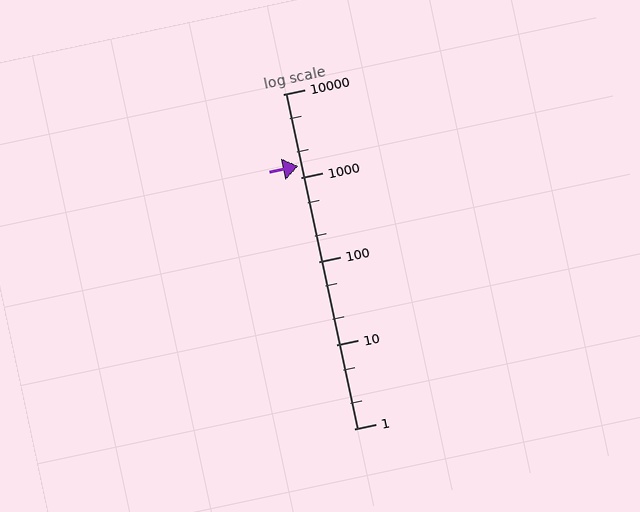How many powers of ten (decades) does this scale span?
The scale spans 4 decades, from 1 to 10000.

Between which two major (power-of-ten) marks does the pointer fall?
The pointer is between 1000 and 10000.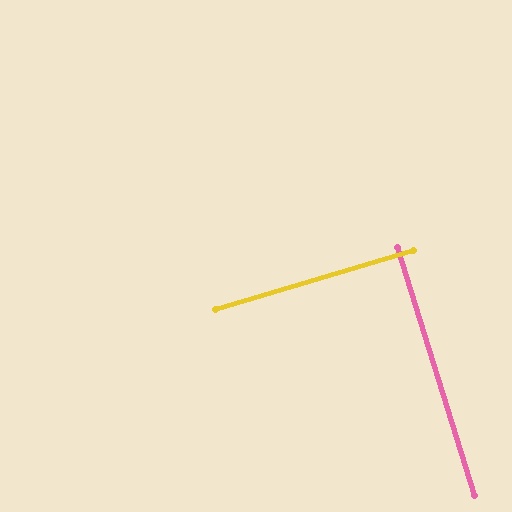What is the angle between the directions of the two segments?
Approximately 89 degrees.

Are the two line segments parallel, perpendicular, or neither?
Perpendicular — they meet at approximately 89°.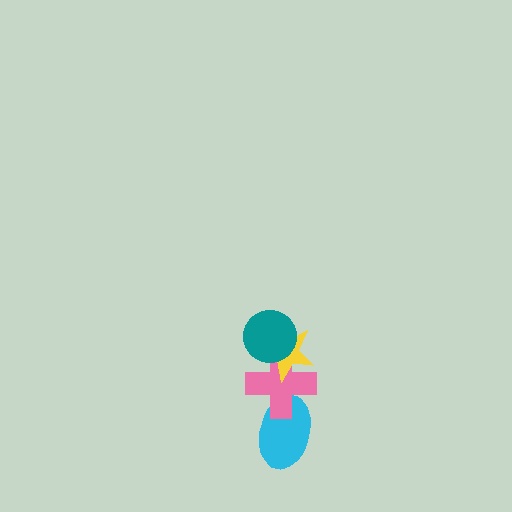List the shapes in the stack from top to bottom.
From top to bottom: the teal circle, the yellow star, the pink cross, the cyan ellipse.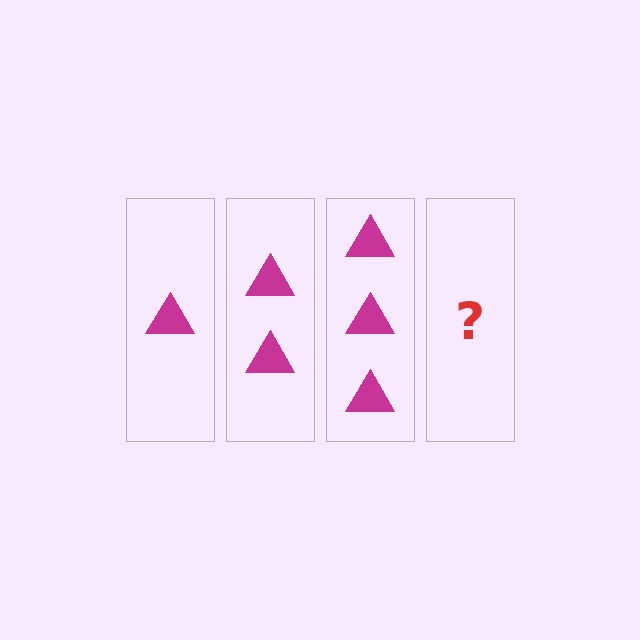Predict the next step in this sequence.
The next step is 4 triangles.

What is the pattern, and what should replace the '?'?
The pattern is that each step adds one more triangle. The '?' should be 4 triangles.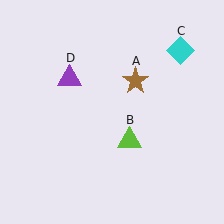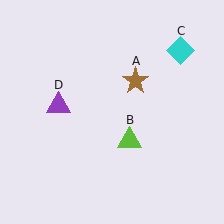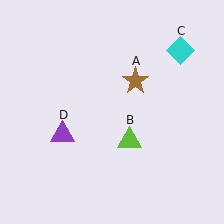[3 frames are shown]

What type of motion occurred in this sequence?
The purple triangle (object D) rotated counterclockwise around the center of the scene.